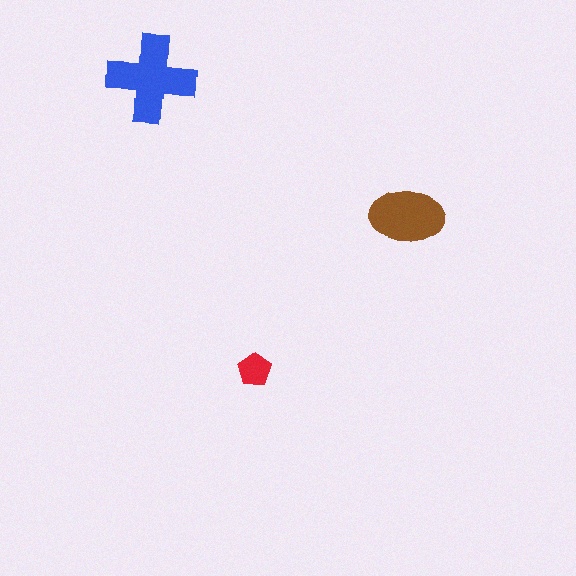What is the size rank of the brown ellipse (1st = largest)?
2nd.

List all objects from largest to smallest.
The blue cross, the brown ellipse, the red pentagon.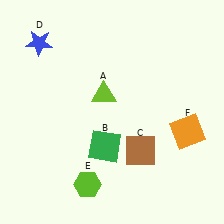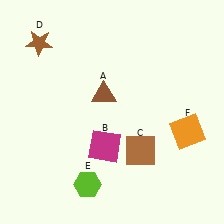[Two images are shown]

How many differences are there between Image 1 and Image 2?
There are 3 differences between the two images.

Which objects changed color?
A changed from lime to brown. B changed from green to magenta. D changed from blue to brown.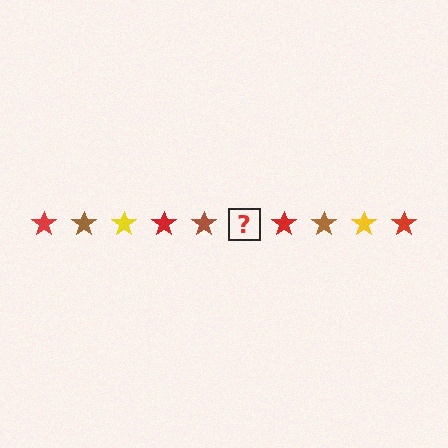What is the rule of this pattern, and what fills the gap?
The rule is that the pattern cycles through red, brown, yellow stars. The gap should be filled with a yellow star.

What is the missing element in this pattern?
The missing element is a yellow star.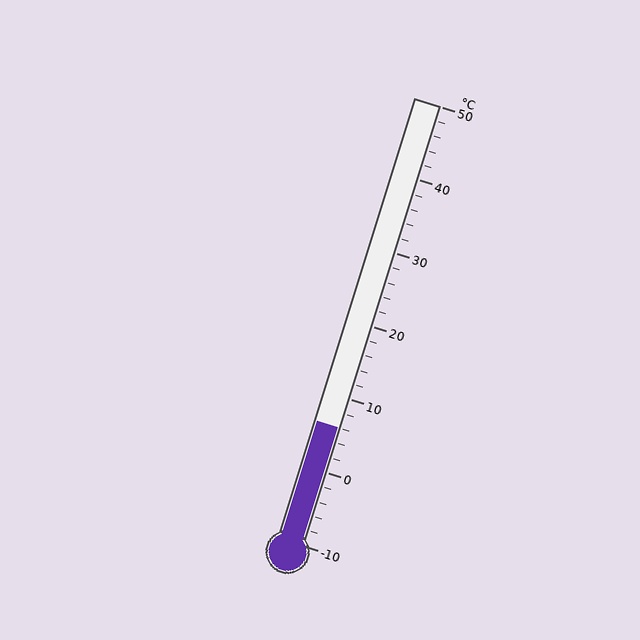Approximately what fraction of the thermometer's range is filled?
The thermometer is filled to approximately 25% of its range.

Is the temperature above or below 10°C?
The temperature is below 10°C.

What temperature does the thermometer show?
The thermometer shows approximately 6°C.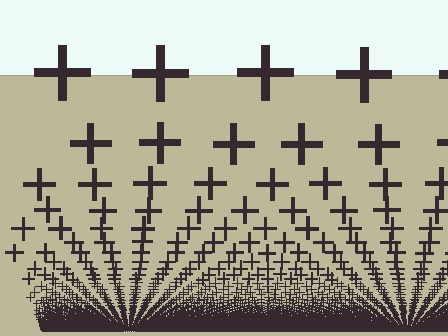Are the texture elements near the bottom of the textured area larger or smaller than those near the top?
Smaller. The gradient is inverted — elements near the bottom are smaller and denser.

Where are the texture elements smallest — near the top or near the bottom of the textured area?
Near the bottom.